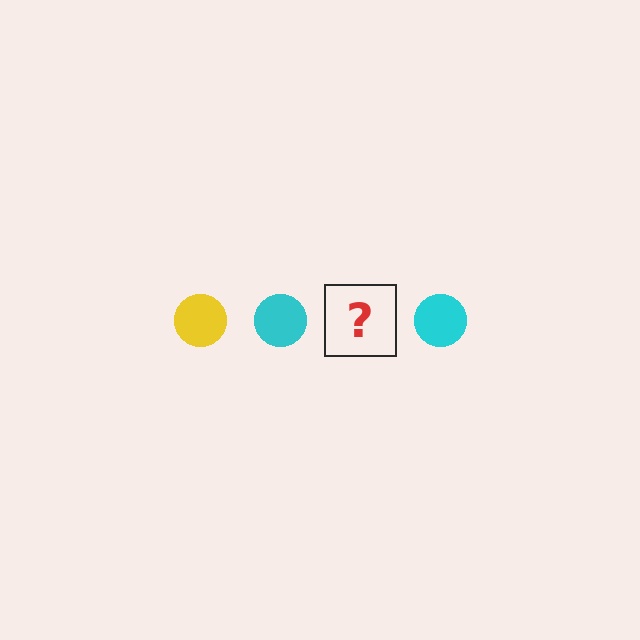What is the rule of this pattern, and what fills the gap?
The rule is that the pattern cycles through yellow, cyan circles. The gap should be filled with a yellow circle.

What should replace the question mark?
The question mark should be replaced with a yellow circle.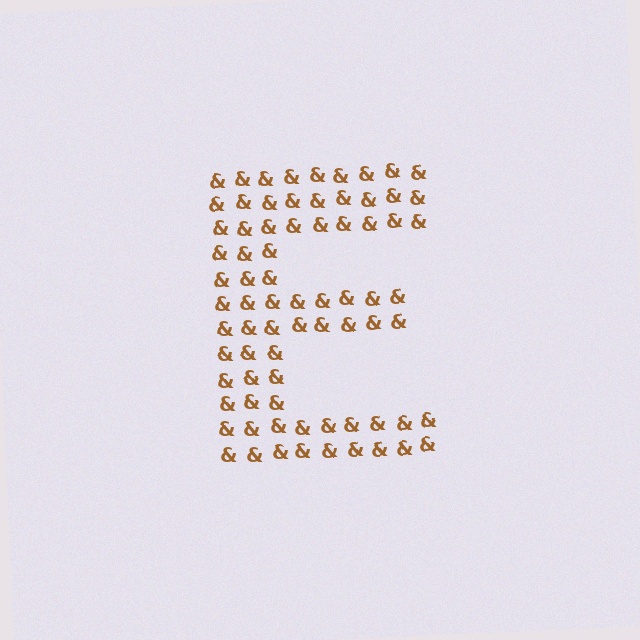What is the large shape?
The large shape is the letter E.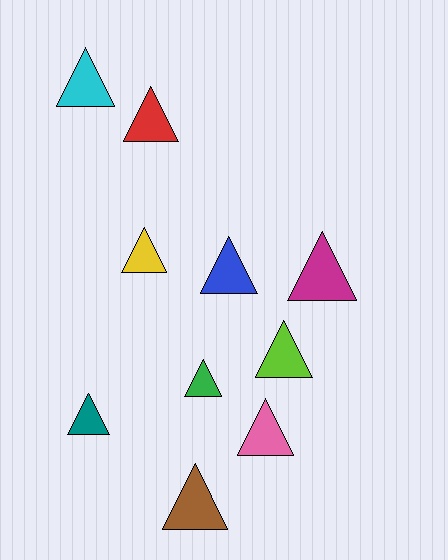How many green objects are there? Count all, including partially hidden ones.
There is 1 green object.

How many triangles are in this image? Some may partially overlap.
There are 10 triangles.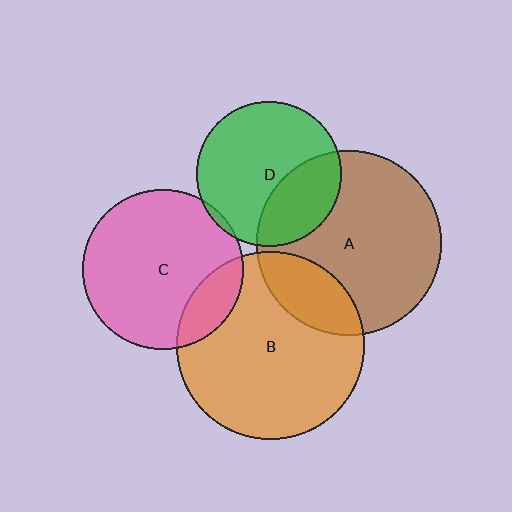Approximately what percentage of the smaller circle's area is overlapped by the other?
Approximately 15%.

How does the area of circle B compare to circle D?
Approximately 1.7 times.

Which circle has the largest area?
Circle B (orange).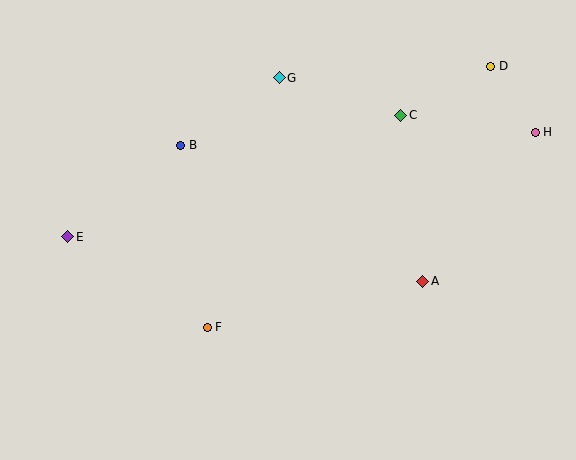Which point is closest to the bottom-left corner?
Point E is closest to the bottom-left corner.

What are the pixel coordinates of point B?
Point B is at (181, 145).